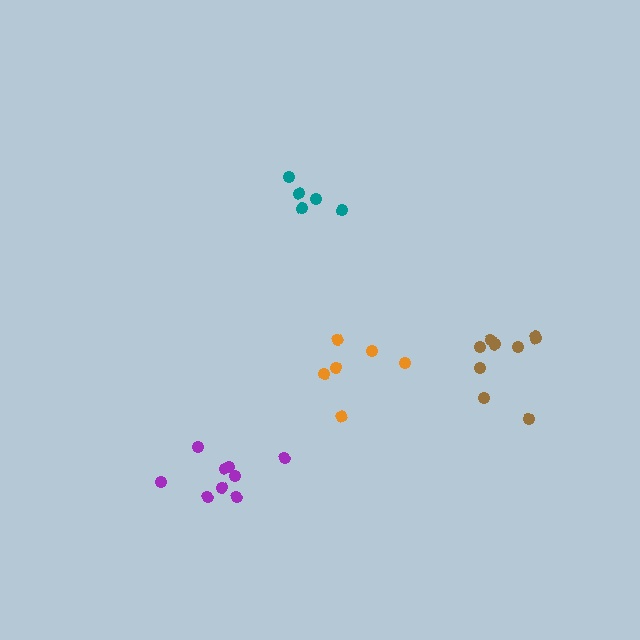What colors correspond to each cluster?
The clusters are colored: orange, teal, purple, brown.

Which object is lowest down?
The purple cluster is bottommost.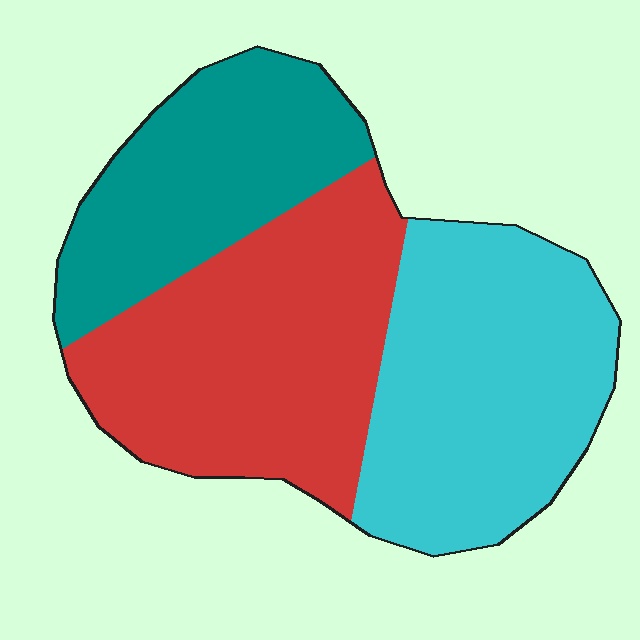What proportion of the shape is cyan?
Cyan takes up about three eighths (3/8) of the shape.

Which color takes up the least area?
Teal, at roughly 25%.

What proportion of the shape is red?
Red covers around 40% of the shape.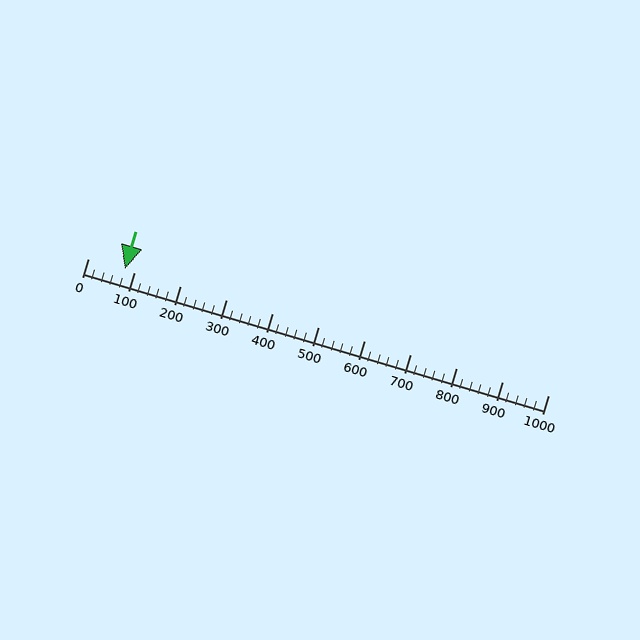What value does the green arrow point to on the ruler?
The green arrow points to approximately 80.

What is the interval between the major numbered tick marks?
The major tick marks are spaced 100 units apart.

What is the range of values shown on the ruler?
The ruler shows values from 0 to 1000.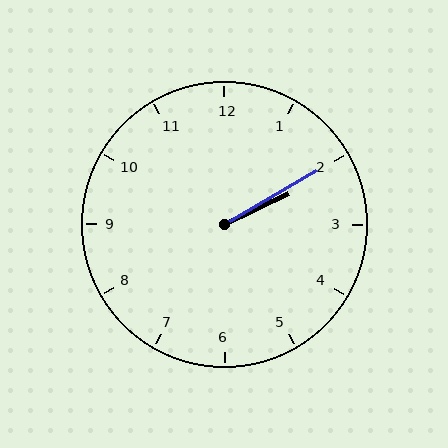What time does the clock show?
2:10.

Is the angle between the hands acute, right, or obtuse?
It is acute.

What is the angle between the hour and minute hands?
Approximately 5 degrees.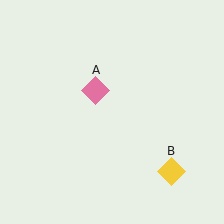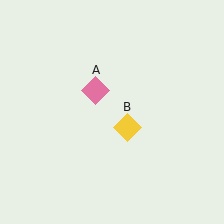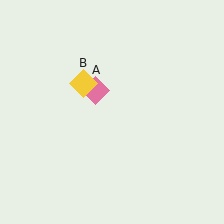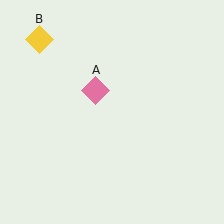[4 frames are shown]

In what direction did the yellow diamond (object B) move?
The yellow diamond (object B) moved up and to the left.